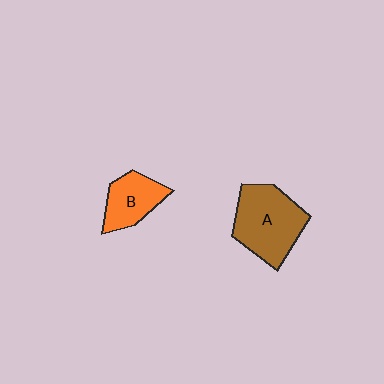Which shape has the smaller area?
Shape B (orange).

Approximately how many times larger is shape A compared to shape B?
Approximately 1.7 times.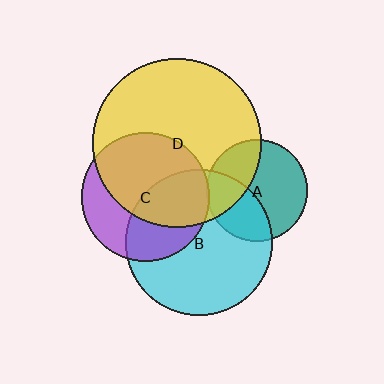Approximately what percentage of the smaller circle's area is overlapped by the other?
Approximately 45%.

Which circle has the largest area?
Circle D (yellow).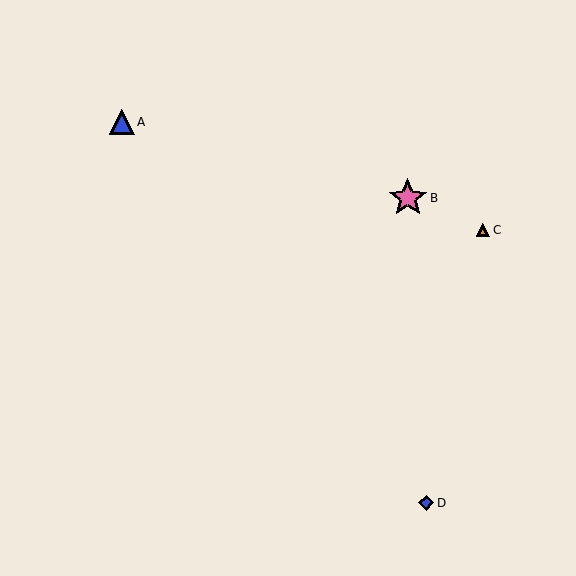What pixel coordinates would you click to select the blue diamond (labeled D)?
Click at (426, 503) to select the blue diamond D.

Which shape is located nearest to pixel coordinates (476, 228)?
The orange triangle (labeled C) at (483, 230) is nearest to that location.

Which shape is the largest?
The pink star (labeled B) is the largest.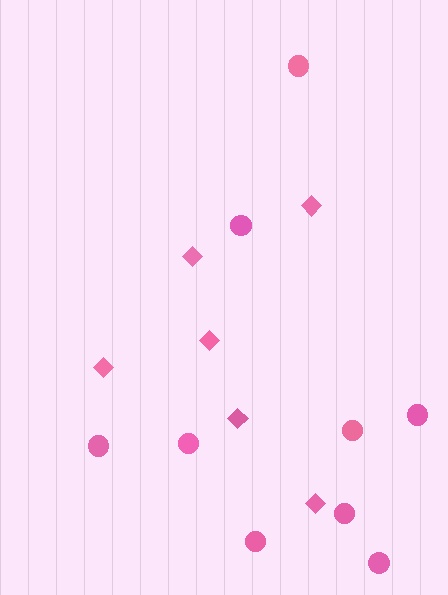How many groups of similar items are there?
There are 2 groups: one group of diamonds (6) and one group of circles (9).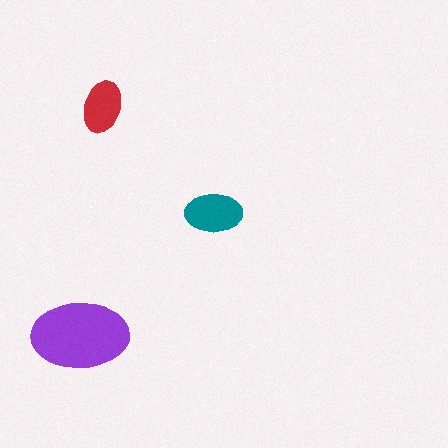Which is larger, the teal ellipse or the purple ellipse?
The purple one.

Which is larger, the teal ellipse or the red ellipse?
The teal one.